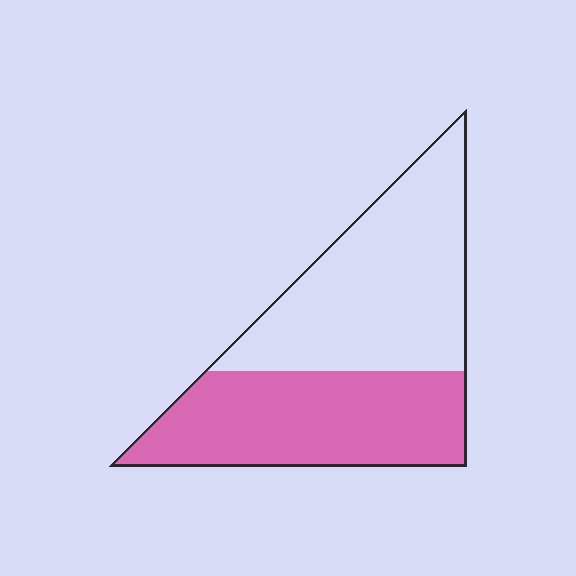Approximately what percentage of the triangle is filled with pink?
Approximately 45%.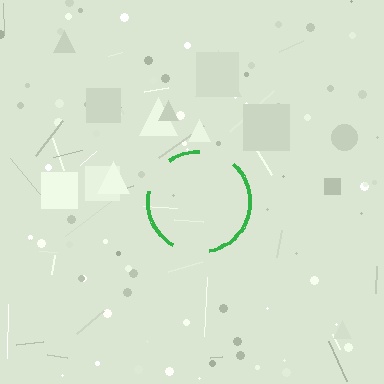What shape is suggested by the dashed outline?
The dashed outline suggests a circle.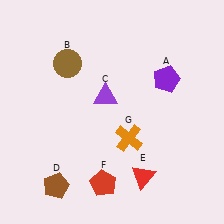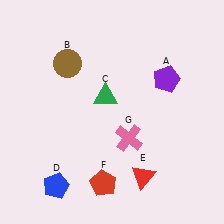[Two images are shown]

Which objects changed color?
C changed from purple to green. D changed from brown to blue. G changed from orange to pink.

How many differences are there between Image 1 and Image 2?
There are 3 differences between the two images.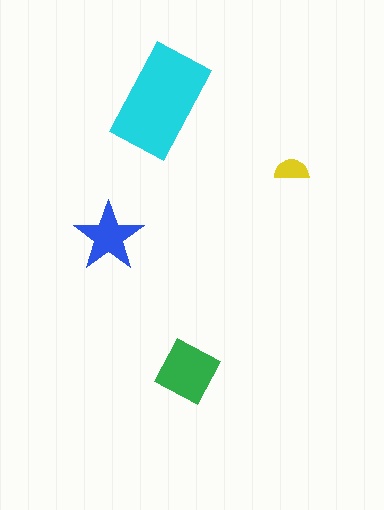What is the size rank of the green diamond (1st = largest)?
2nd.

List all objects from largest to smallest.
The cyan rectangle, the green diamond, the blue star, the yellow semicircle.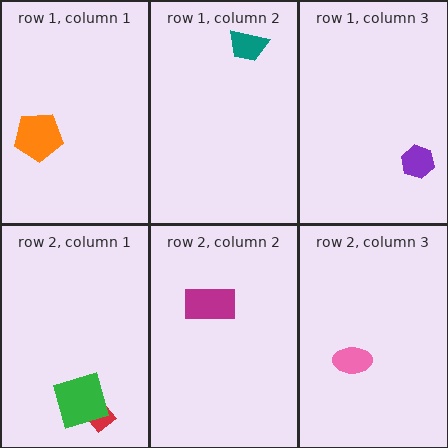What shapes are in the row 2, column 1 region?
The red diamond, the green square.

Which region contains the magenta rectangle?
The row 2, column 2 region.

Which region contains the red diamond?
The row 2, column 1 region.